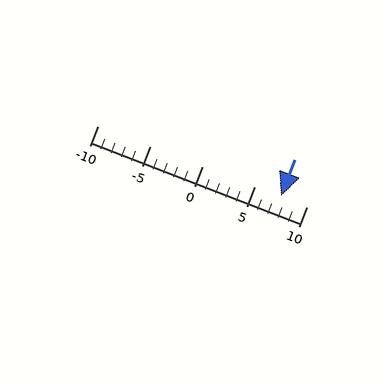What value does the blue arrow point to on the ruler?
The blue arrow points to approximately 8.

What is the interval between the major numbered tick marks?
The major tick marks are spaced 5 units apart.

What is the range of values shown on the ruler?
The ruler shows values from -10 to 10.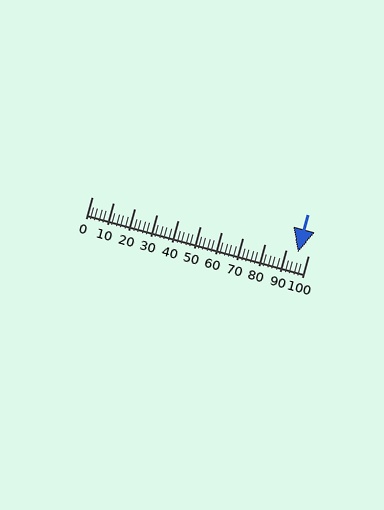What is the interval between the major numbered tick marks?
The major tick marks are spaced 10 units apart.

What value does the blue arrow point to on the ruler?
The blue arrow points to approximately 96.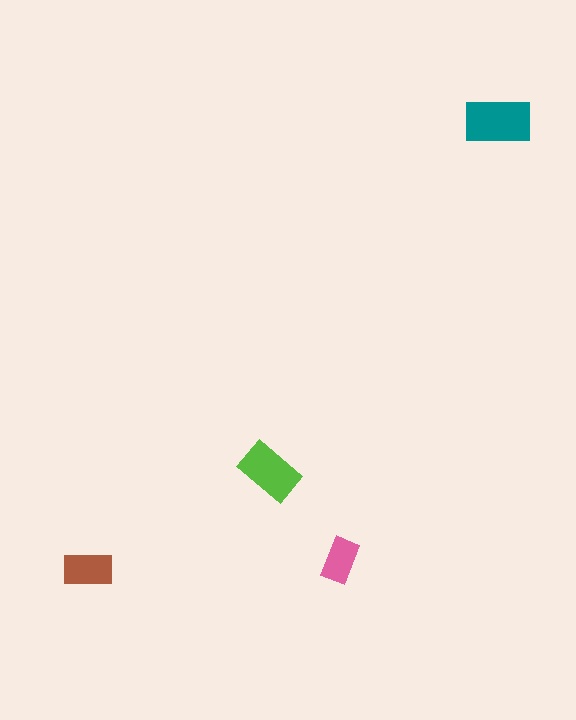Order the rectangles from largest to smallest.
the teal one, the lime one, the brown one, the pink one.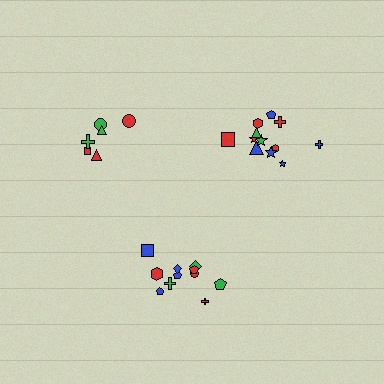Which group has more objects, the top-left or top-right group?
The top-right group.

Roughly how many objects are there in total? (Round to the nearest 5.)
Roughly 30 objects in total.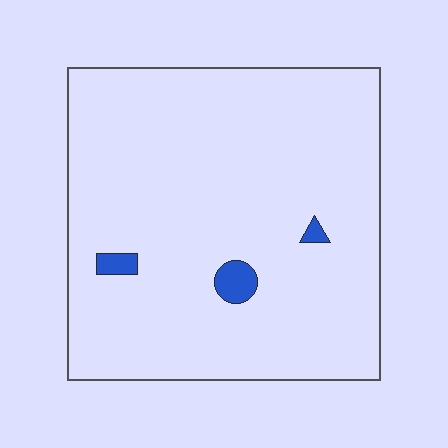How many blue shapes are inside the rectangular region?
3.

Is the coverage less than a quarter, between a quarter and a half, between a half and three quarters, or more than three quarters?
Less than a quarter.